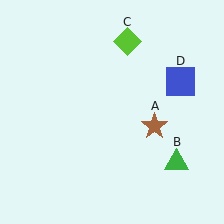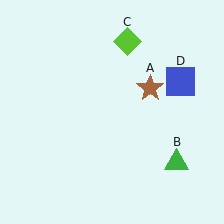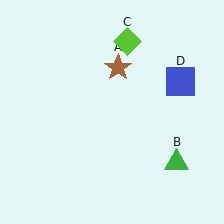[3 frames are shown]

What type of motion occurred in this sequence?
The brown star (object A) rotated counterclockwise around the center of the scene.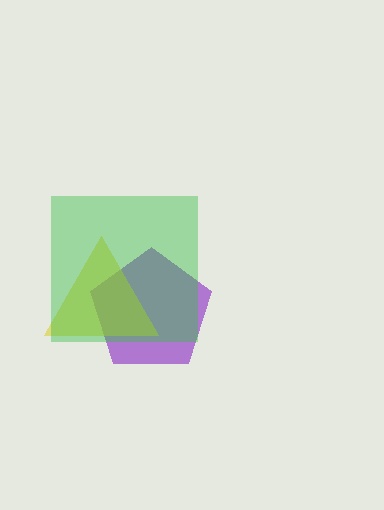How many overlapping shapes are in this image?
There are 3 overlapping shapes in the image.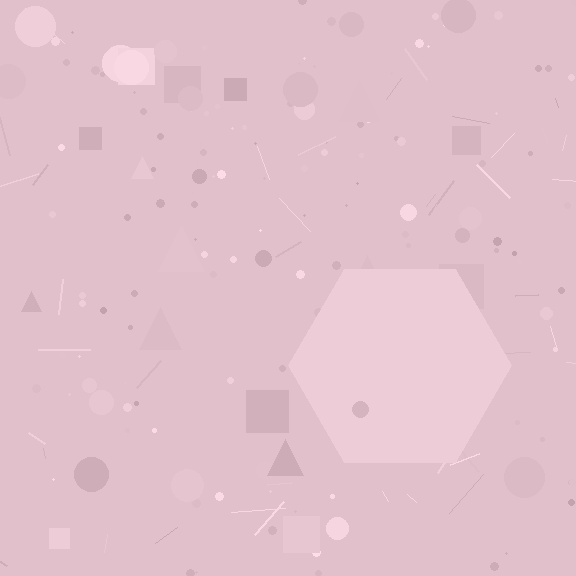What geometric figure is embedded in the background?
A hexagon is embedded in the background.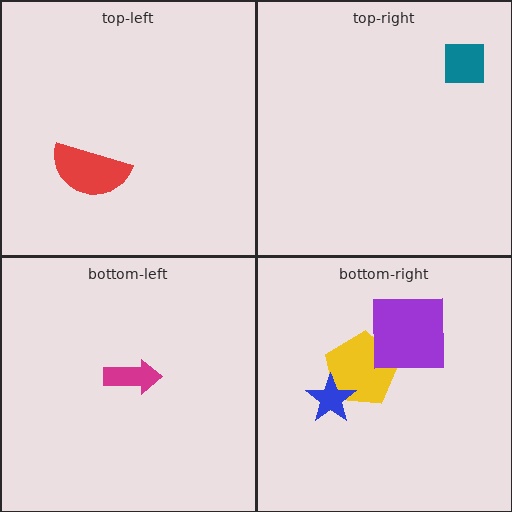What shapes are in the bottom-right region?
The yellow pentagon, the purple square, the blue star.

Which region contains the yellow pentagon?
The bottom-right region.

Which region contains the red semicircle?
The top-left region.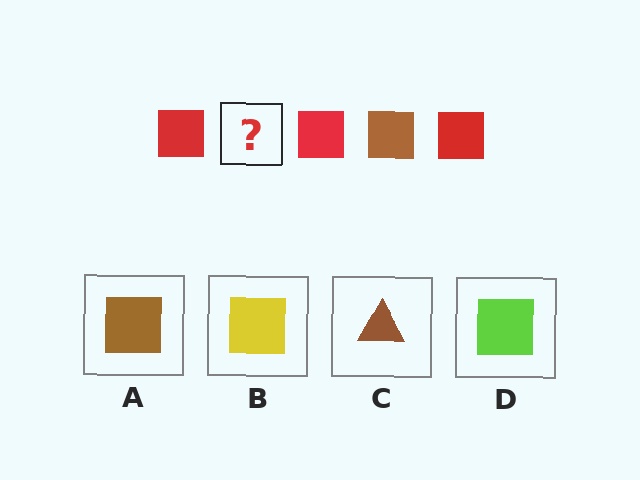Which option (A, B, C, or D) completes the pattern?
A.